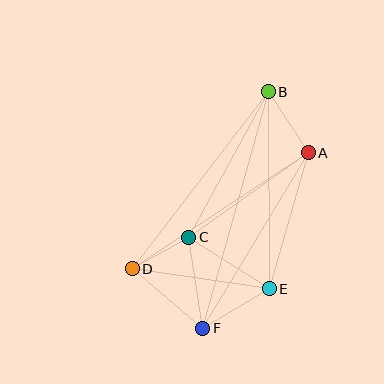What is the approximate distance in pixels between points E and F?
The distance between E and F is approximately 77 pixels.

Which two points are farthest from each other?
Points B and F are farthest from each other.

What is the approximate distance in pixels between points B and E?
The distance between B and E is approximately 197 pixels.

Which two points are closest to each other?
Points C and D are closest to each other.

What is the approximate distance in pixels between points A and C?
The distance between A and C is approximately 147 pixels.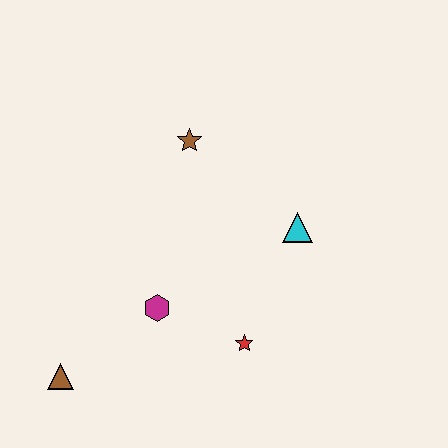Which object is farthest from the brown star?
The brown triangle is farthest from the brown star.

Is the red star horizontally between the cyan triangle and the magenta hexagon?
Yes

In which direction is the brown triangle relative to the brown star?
The brown triangle is below the brown star.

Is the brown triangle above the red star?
No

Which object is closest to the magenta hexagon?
The red star is closest to the magenta hexagon.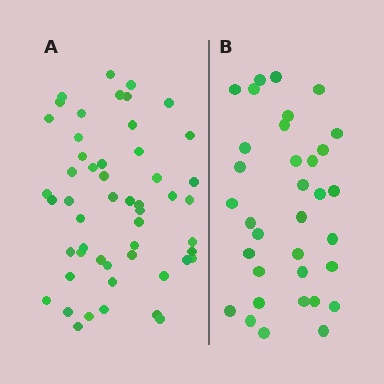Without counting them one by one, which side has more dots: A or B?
Region A (the left region) has more dots.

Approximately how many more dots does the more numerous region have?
Region A has approximately 20 more dots than region B.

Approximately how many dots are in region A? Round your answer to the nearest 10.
About 50 dots. (The exact count is 52, which rounds to 50.)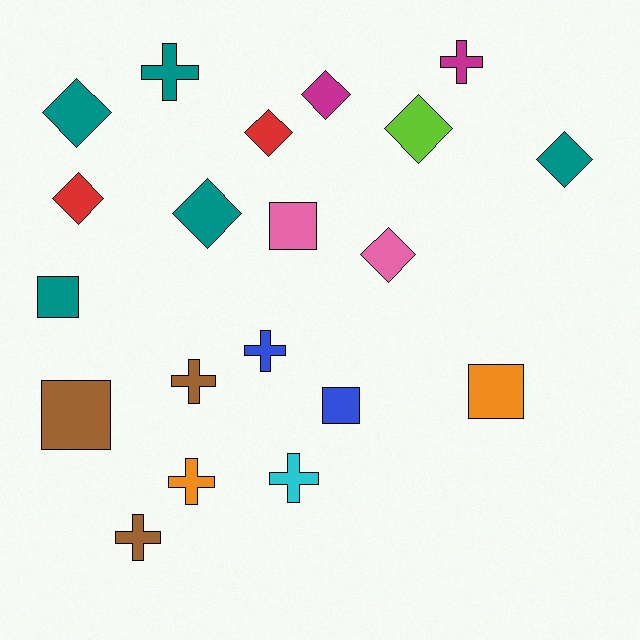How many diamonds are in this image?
There are 8 diamonds.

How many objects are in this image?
There are 20 objects.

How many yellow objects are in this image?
There are no yellow objects.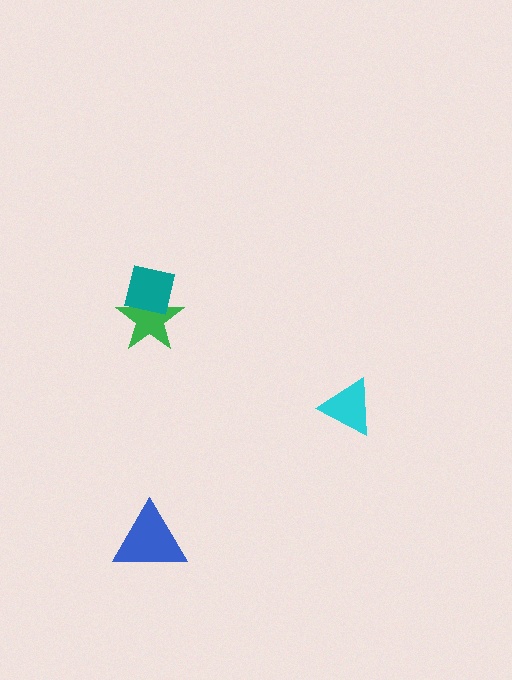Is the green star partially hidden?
Yes, it is partially covered by another shape.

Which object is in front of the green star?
The teal square is in front of the green star.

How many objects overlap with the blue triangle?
0 objects overlap with the blue triangle.